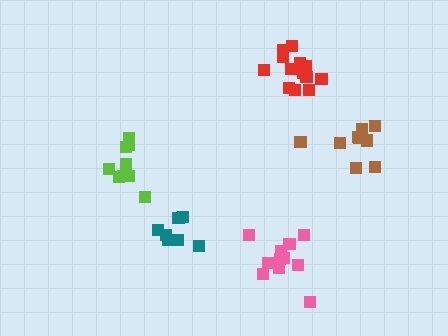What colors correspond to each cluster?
The clusters are colored: lime, teal, brown, pink, red.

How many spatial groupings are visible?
There are 5 spatial groupings.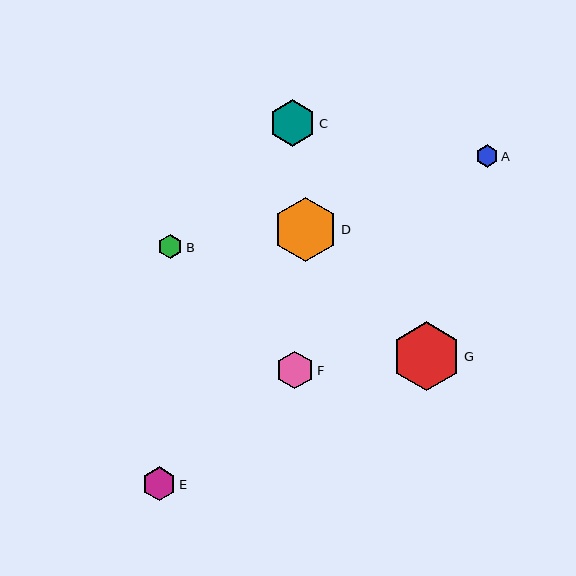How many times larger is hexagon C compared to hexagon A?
Hexagon C is approximately 2.1 times the size of hexagon A.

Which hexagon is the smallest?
Hexagon A is the smallest with a size of approximately 23 pixels.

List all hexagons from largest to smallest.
From largest to smallest: G, D, C, F, E, B, A.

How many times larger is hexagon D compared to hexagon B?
Hexagon D is approximately 2.6 times the size of hexagon B.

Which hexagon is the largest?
Hexagon G is the largest with a size of approximately 69 pixels.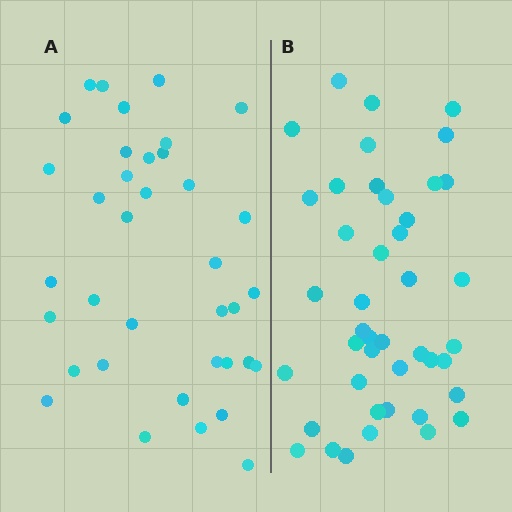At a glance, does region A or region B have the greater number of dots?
Region B (the right region) has more dots.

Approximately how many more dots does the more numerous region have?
Region B has about 6 more dots than region A.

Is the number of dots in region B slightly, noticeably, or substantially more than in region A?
Region B has only slightly more — the two regions are fairly close. The ratio is roughly 1.2 to 1.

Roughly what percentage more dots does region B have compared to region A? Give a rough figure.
About 15% more.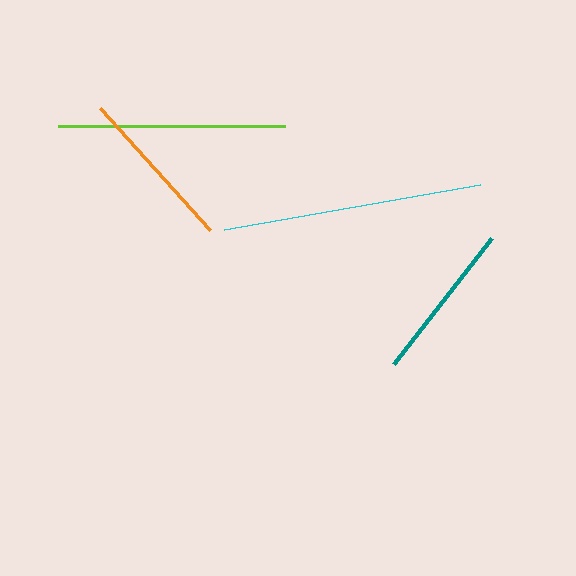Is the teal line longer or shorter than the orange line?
The orange line is longer than the teal line.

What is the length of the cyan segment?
The cyan segment is approximately 260 pixels long.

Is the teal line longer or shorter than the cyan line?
The cyan line is longer than the teal line.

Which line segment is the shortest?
The teal line is the shortest at approximately 160 pixels.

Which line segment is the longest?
The cyan line is the longest at approximately 260 pixels.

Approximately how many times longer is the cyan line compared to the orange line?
The cyan line is approximately 1.6 times the length of the orange line.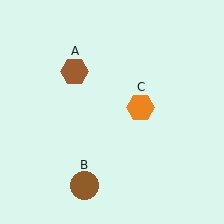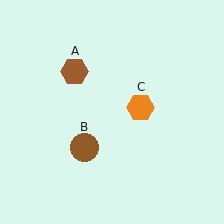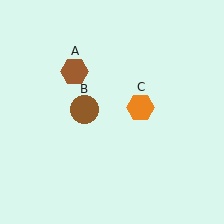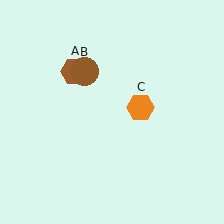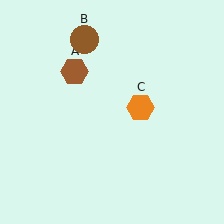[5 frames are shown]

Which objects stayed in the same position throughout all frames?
Brown hexagon (object A) and orange hexagon (object C) remained stationary.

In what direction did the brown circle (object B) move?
The brown circle (object B) moved up.